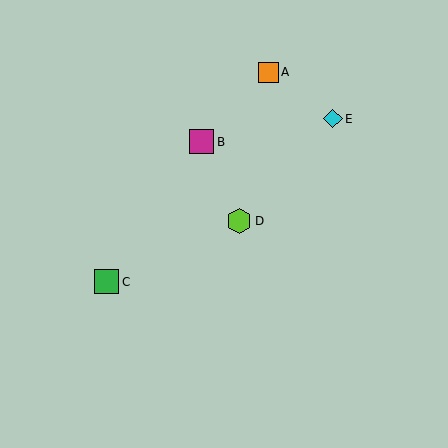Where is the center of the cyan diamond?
The center of the cyan diamond is at (333, 119).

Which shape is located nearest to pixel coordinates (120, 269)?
The green square (labeled C) at (106, 282) is nearest to that location.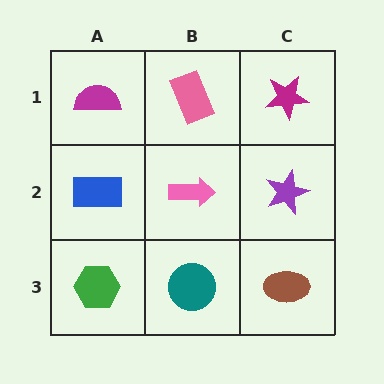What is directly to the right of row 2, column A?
A pink arrow.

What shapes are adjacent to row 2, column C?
A magenta star (row 1, column C), a brown ellipse (row 3, column C), a pink arrow (row 2, column B).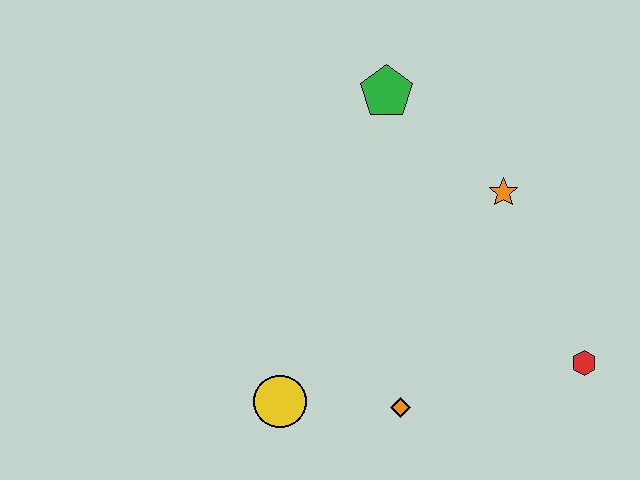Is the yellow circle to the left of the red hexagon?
Yes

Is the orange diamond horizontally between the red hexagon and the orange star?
No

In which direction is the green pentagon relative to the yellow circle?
The green pentagon is above the yellow circle.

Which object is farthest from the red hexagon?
The green pentagon is farthest from the red hexagon.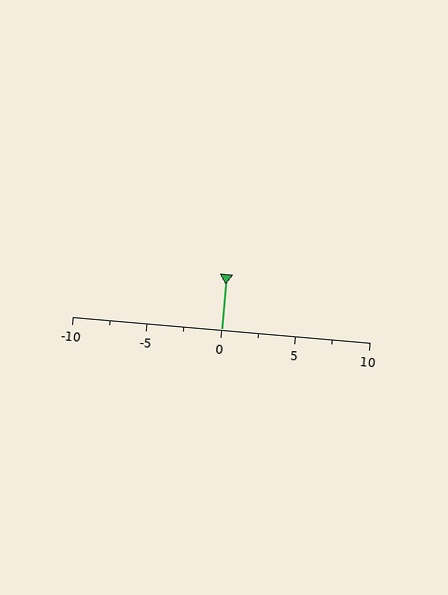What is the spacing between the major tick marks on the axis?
The major ticks are spaced 5 apart.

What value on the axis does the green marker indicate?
The marker indicates approximately 0.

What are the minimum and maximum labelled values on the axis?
The axis runs from -10 to 10.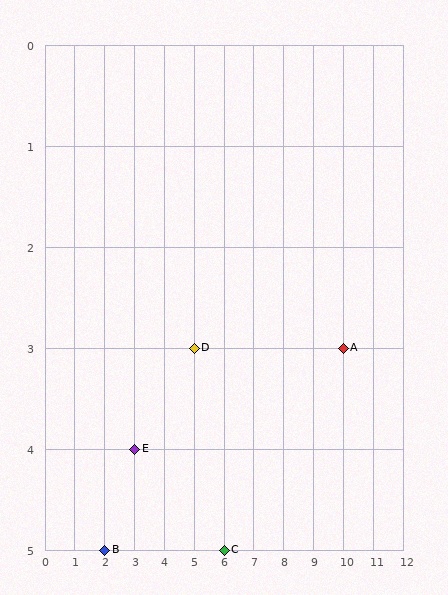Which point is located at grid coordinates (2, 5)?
Point B is at (2, 5).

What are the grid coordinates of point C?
Point C is at grid coordinates (6, 5).